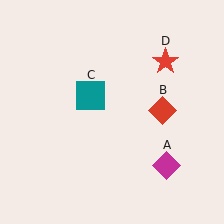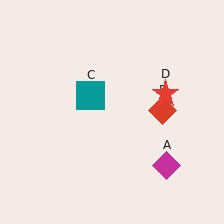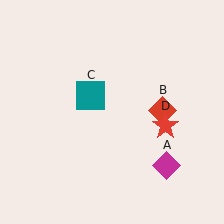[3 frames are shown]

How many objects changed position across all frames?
1 object changed position: red star (object D).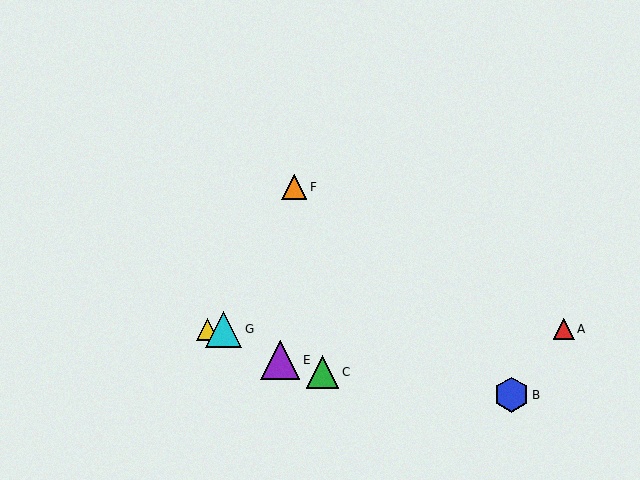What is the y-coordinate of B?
Object B is at y≈395.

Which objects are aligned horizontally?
Objects A, D, G are aligned horizontally.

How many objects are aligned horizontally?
3 objects (A, D, G) are aligned horizontally.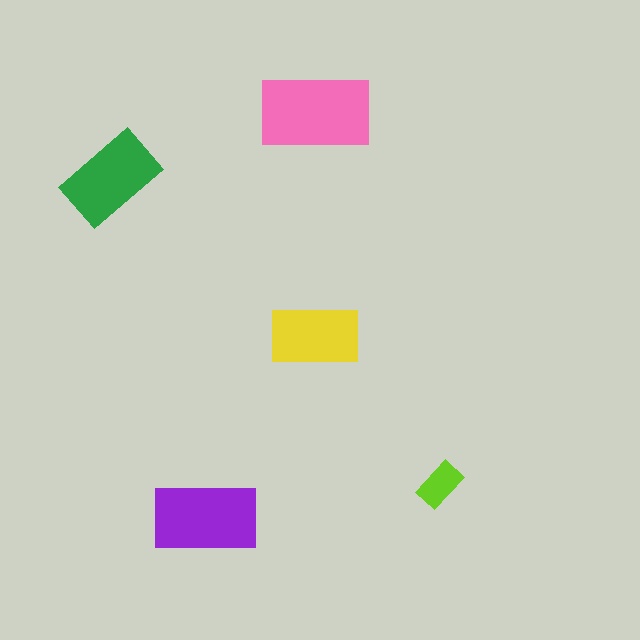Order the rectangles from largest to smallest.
the pink one, the purple one, the green one, the yellow one, the lime one.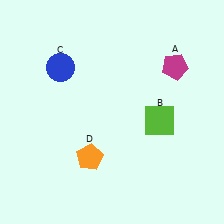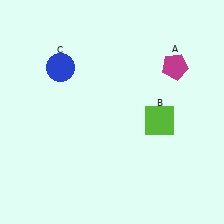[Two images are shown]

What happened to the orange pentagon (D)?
The orange pentagon (D) was removed in Image 2. It was in the bottom-left area of Image 1.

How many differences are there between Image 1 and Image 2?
There is 1 difference between the two images.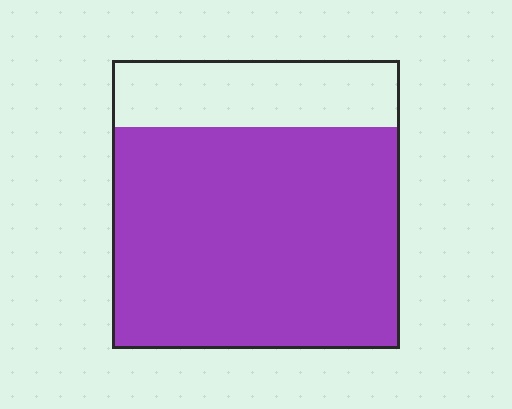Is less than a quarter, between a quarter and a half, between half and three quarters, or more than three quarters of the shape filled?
More than three quarters.